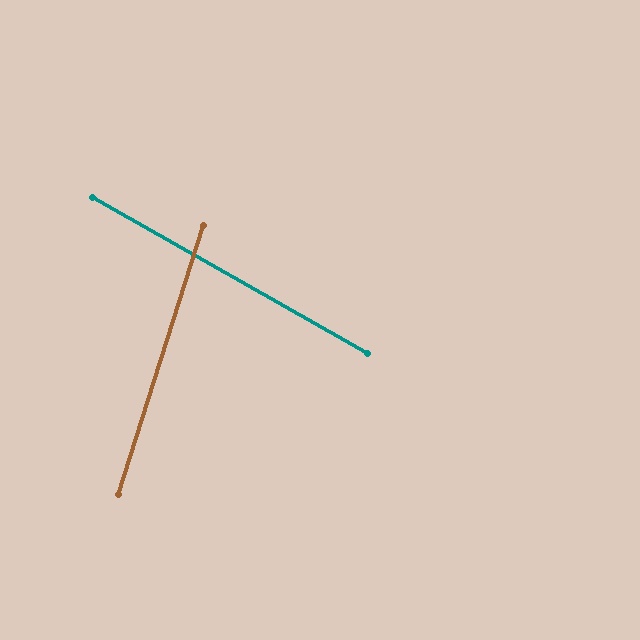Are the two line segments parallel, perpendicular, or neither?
Neither parallel nor perpendicular — they differ by about 78°.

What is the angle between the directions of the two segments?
Approximately 78 degrees.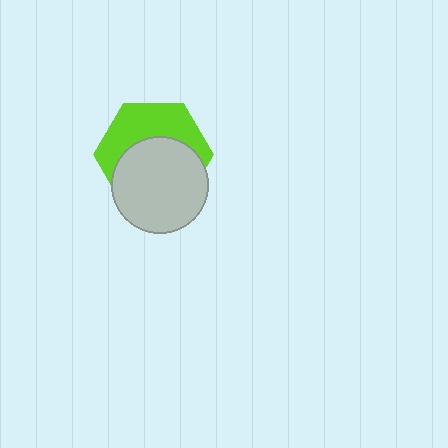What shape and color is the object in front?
The object in front is a light gray circle.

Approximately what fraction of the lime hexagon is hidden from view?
Roughly 56% of the lime hexagon is hidden behind the light gray circle.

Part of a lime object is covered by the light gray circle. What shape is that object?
It is a hexagon.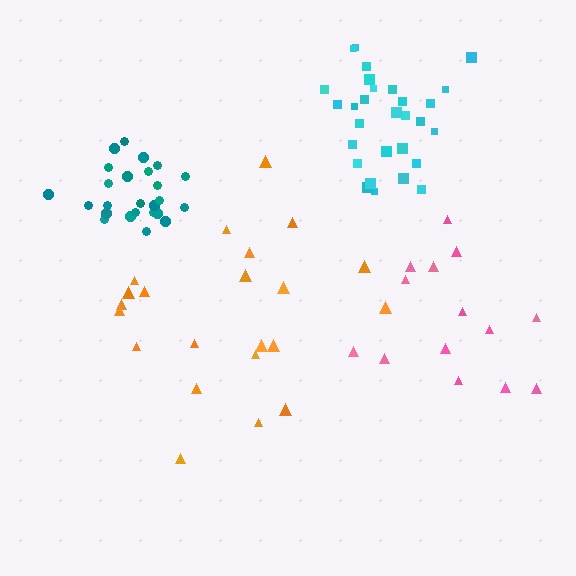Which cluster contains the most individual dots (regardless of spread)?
Cyan (29).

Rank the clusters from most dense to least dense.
teal, cyan, orange, pink.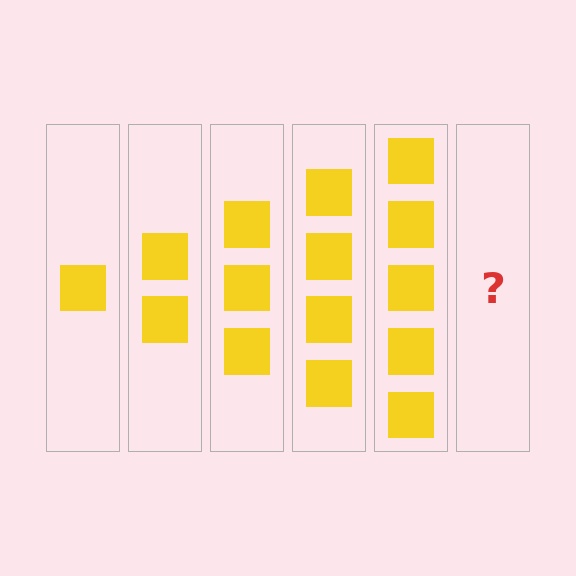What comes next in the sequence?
The next element should be 6 squares.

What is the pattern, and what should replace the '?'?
The pattern is that each step adds one more square. The '?' should be 6 squares.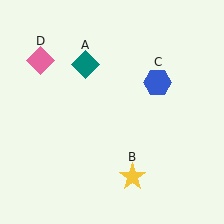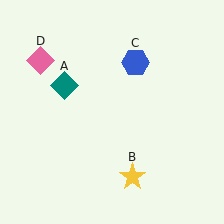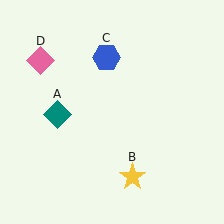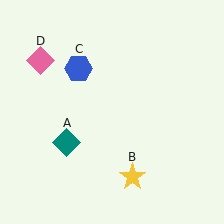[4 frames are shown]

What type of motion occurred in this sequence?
The teal diamond (object A), blue hexagon (object C) rotated counterclockwise around the center of the scene.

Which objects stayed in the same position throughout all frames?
Yellow star (object B) and pink diamond (object D) remained stationary.